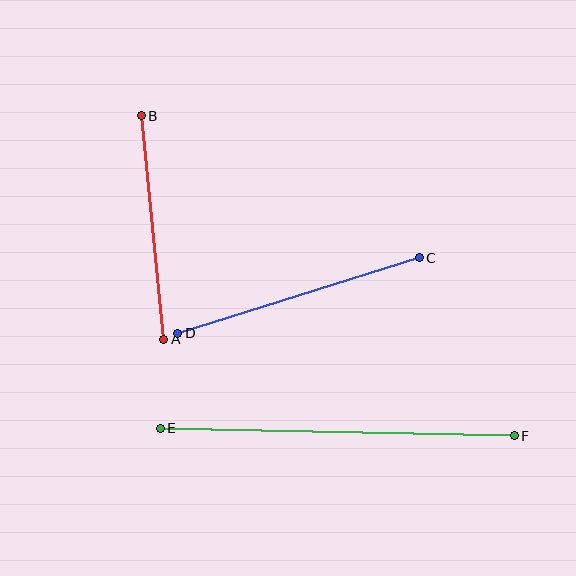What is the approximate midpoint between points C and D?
The midpoint is at approximately (299, 295) pixels.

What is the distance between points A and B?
The distance is approximately 225 pixels.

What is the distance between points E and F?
The distance is approximately 354 pixels.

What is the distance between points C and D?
The distance is approximately 253 pixels.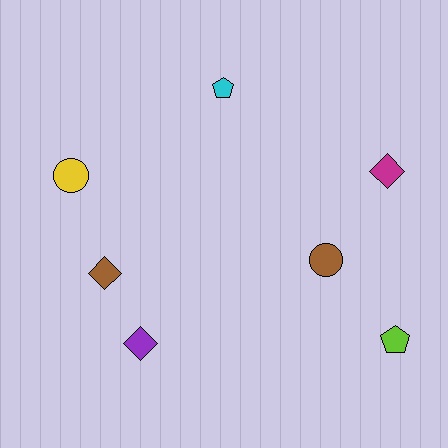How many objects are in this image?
There are 7 objects.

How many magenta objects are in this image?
There is 1 magenta object.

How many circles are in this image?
There are 2 circles.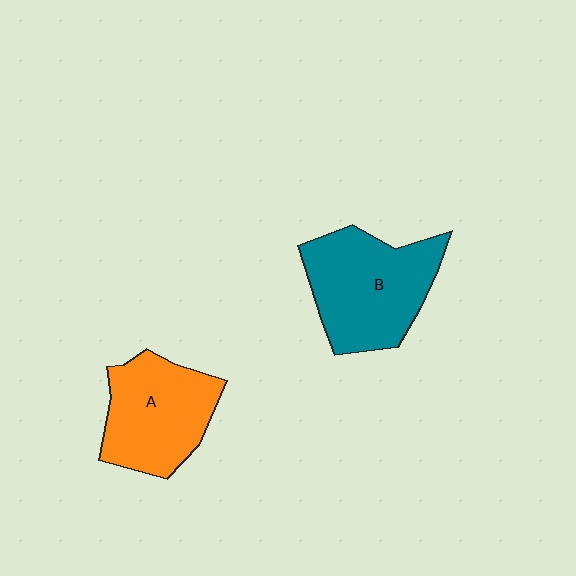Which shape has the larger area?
Shape B (teal).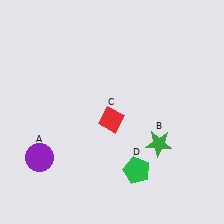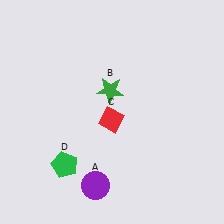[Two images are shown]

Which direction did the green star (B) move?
The green star (B) moved up.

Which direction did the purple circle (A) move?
The purple circle (A) moved right.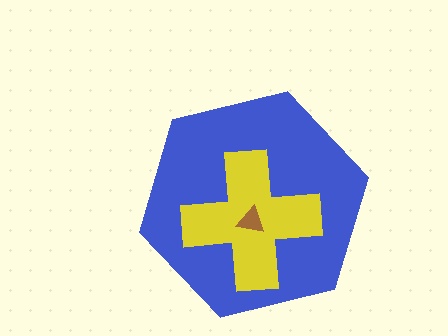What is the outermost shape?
The blue hexagon.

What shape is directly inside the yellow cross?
The brown triangle.